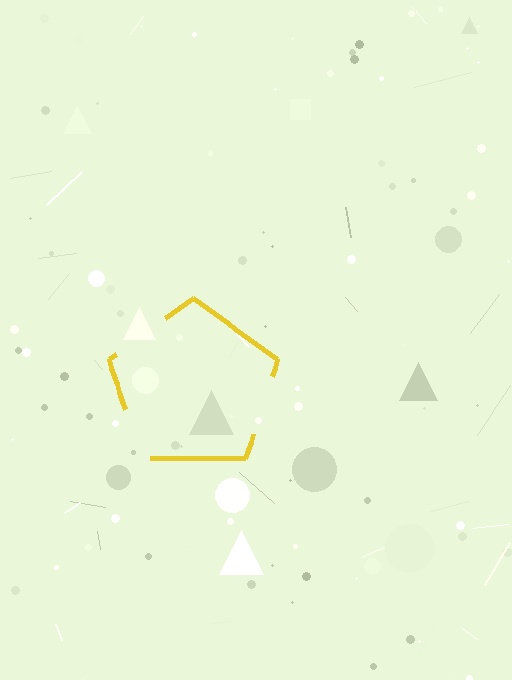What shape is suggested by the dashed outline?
The dashed outline suggests a pentagon.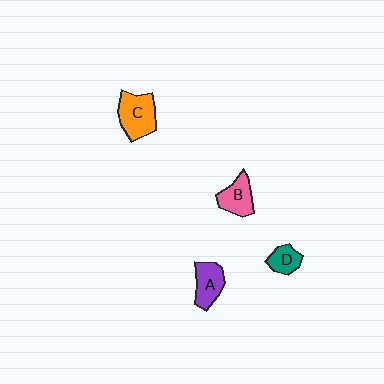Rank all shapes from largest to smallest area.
From largest to smallest: C (orange), A (purple), B (pink), D (teal).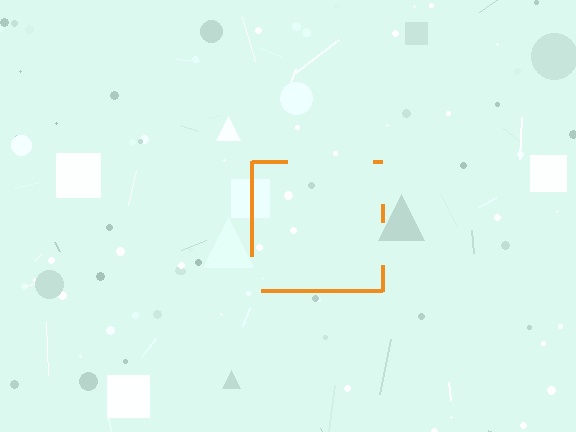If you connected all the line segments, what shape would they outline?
They would outline a square.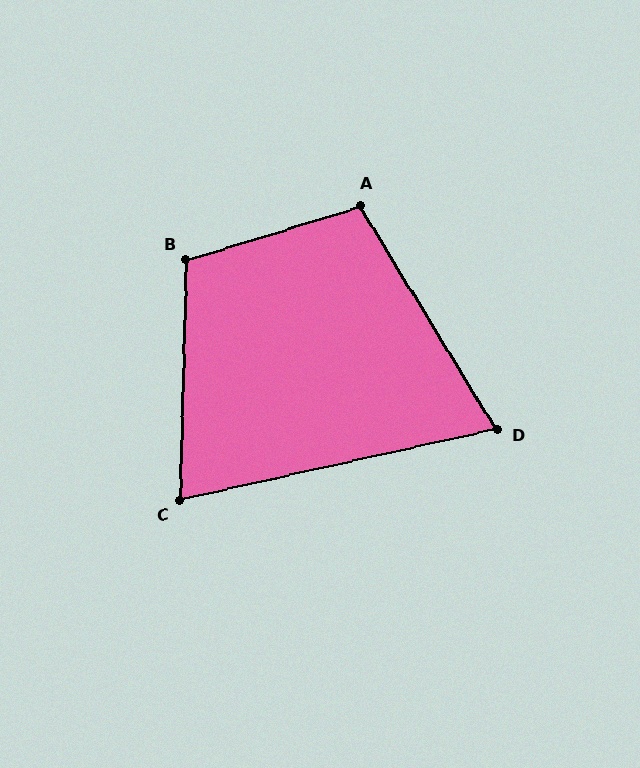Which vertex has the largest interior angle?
B, at approximately 109 degrees.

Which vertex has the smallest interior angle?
D, at approximately 71 degrees.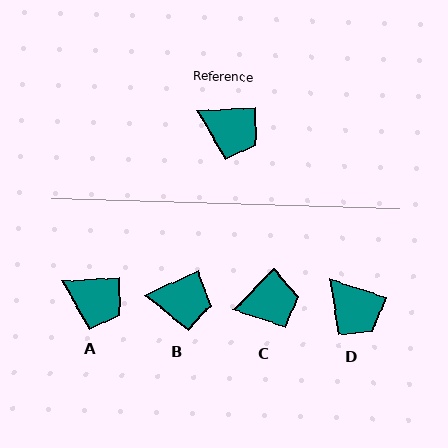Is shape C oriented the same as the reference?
No, it is off by about 42 degrees.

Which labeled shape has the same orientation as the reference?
A.